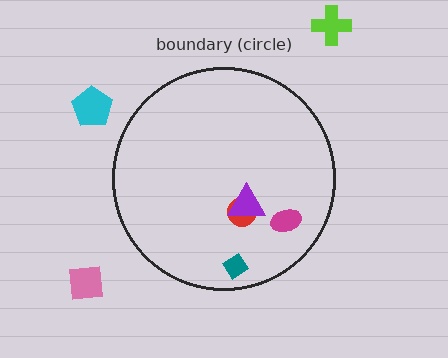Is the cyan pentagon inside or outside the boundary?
Outside.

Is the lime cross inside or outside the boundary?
Outside.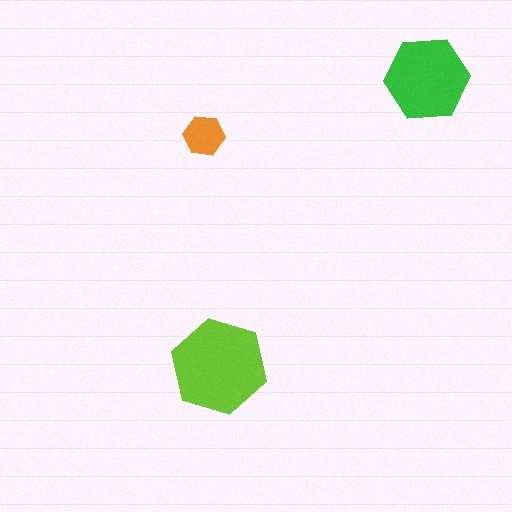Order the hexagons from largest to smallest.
the lime one, the green one, the orange one.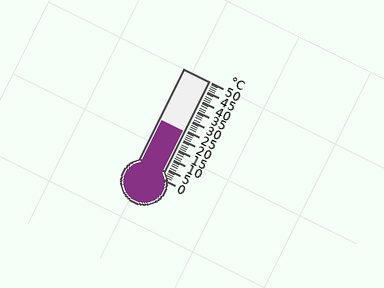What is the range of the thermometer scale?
The thermometer scale ranges from 0°C to 50°C.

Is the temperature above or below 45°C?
The temperature is below 45°C.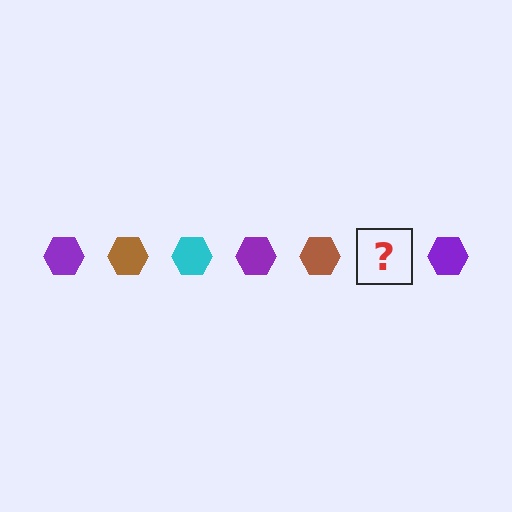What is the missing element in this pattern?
The missing element is a cyan hexagon.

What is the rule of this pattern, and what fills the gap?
The rule is that the pattern cycles through purple, brown, cyan hexagons. The gap should be filled with a cyan hexagon.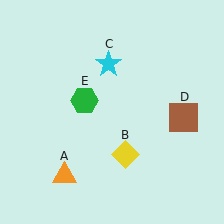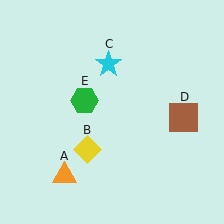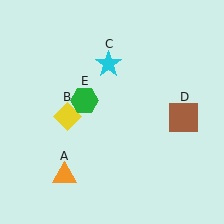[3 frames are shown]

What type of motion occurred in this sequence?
The yellow diamond (object B) rotated clockwise around the center of the scene.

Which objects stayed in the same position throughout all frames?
Orange triangle (object A) and cyan star (object C) and brown square (object D) and green hexagon (object E) remained stationary.